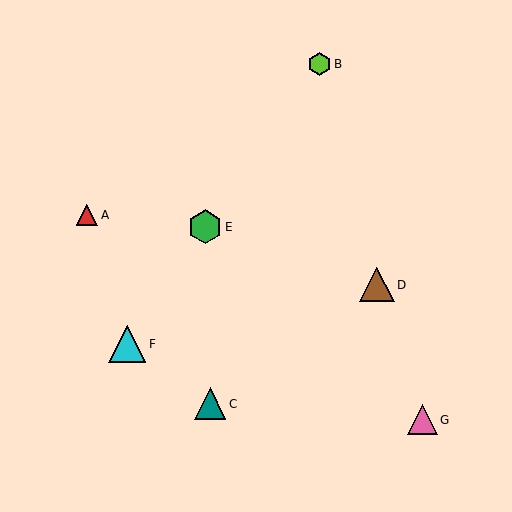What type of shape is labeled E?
Shape E is a green hexagon.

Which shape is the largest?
The cyan triangle (labeled F) is the largest.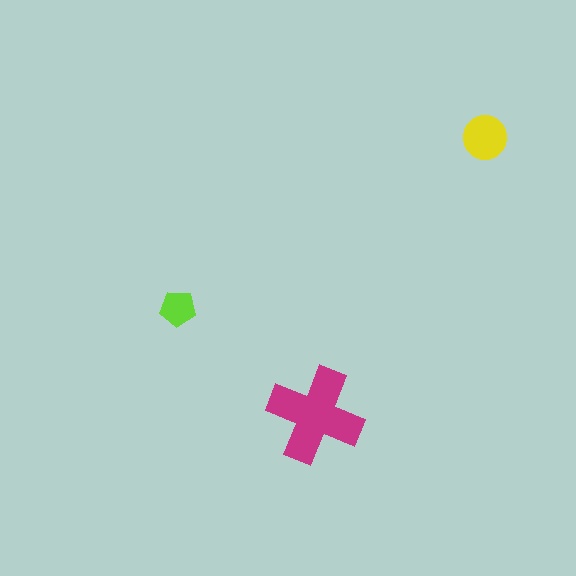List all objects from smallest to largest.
The lime pentagon, the yellow circle, the magenta cross.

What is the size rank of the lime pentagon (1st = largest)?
3rd.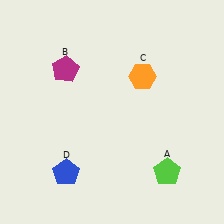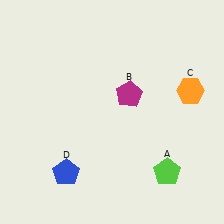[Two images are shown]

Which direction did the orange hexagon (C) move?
The orange hexagon (C) moved right.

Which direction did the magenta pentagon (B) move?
The magenta pentagon (B) moved right.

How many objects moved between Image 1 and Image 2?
2 objects moved between the two images.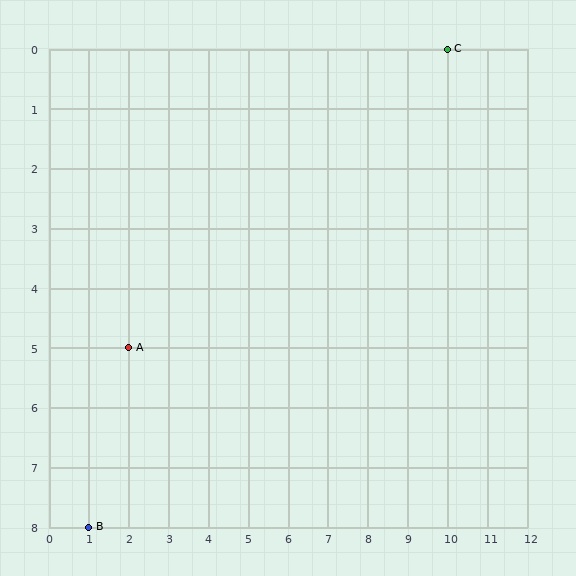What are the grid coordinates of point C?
Point C is at grid coordinates (10, 0).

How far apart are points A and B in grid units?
Points A and B are 1 column and 3 rows apart (about 3.2 grid units diagonally).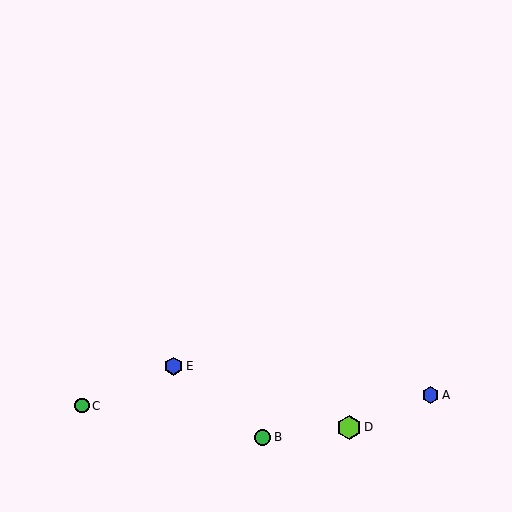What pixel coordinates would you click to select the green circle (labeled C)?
Click at (82, 406) to select the green circle C.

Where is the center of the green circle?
The center of the green circle is at (263, 437).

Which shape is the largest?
The lime hexagon (labeled D) is the largest.